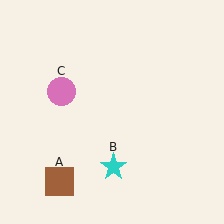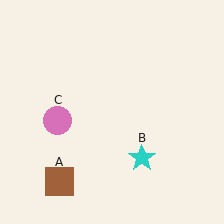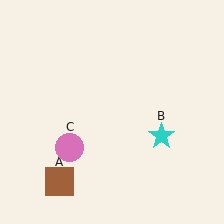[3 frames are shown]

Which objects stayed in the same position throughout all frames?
Brown square (object A) remained stationary.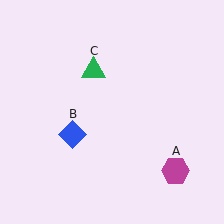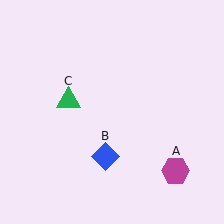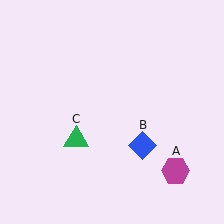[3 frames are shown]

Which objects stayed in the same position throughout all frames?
Magenta hexagon (object A) remained stationary.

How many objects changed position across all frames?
2 objects changed position: blue diamond (object B), green triangle (object C).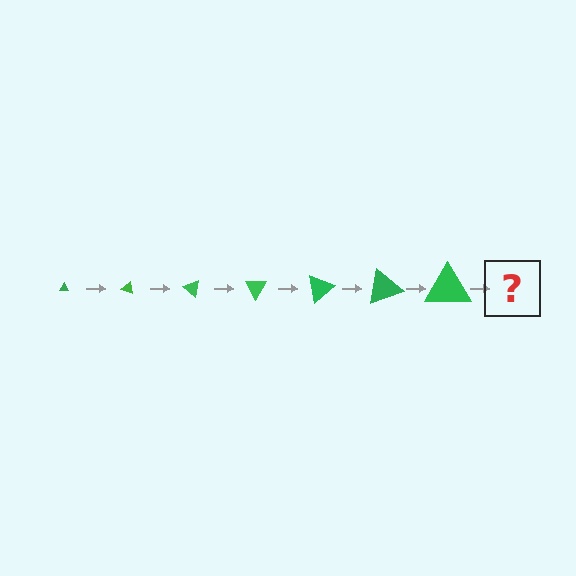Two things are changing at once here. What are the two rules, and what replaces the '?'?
The two rules are that the triangle grows larger each step and it rotates 20 degrees each step. The '?' should be a triangle, larger than the previous one and rotated 140 degrees from the start.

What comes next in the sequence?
The next element should be a triangle, larger than the previous one and rotated 140 degrees from the start.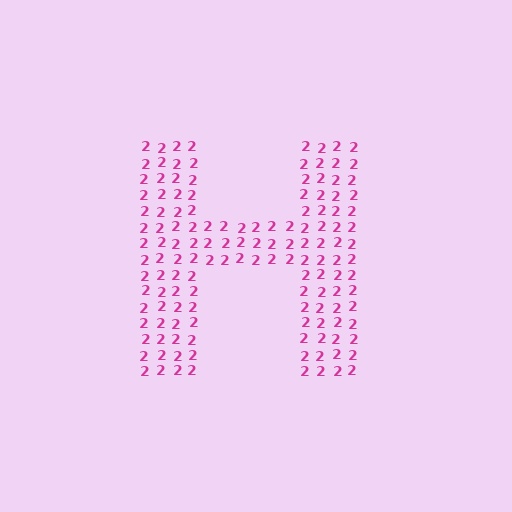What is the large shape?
The large shape is the letter H.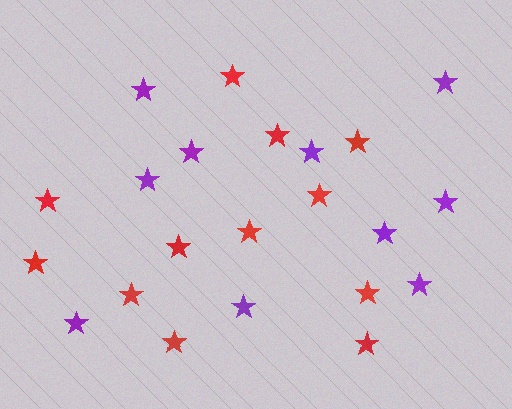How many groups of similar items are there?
There are 2 groups: one group of red stars (12) and one group of purple stars (10).